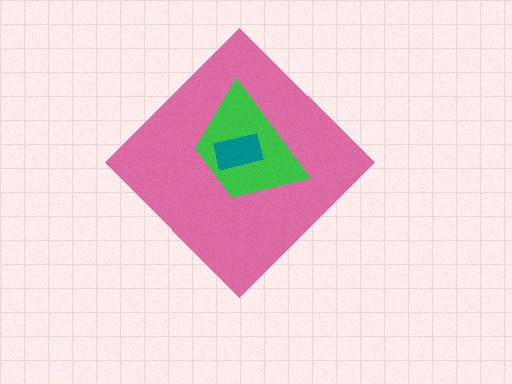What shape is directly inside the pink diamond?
The green trapezoid.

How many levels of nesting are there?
3.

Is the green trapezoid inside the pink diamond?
Yes.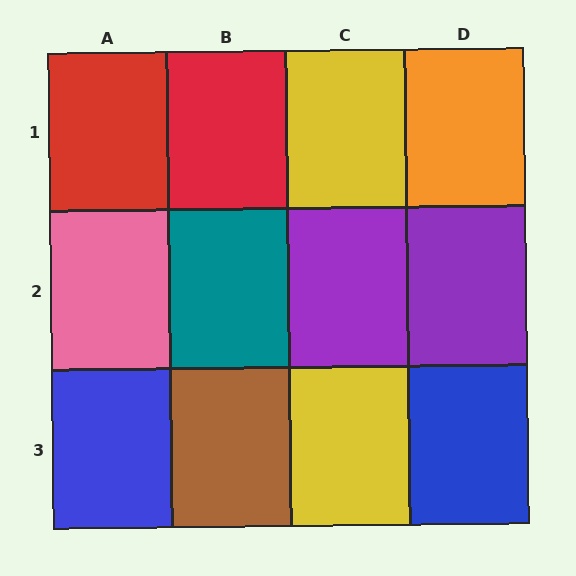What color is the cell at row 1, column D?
Orange.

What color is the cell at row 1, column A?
Red.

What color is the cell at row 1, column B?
Red.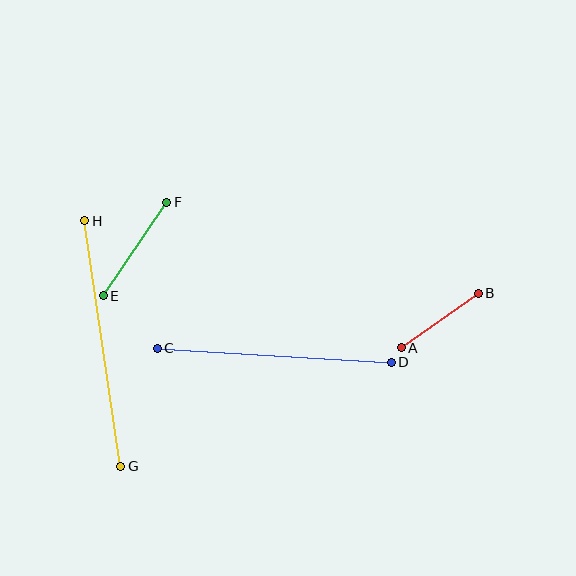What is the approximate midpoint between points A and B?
The midpoint is at approximately (440, 320) pixels.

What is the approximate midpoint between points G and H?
The midpoint is at approximately (103, 344) pixels.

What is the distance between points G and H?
The distance is approximately 248 pixels.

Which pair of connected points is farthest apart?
Points G and H are farthest apart.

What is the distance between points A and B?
The distance is approximately 94 pixels.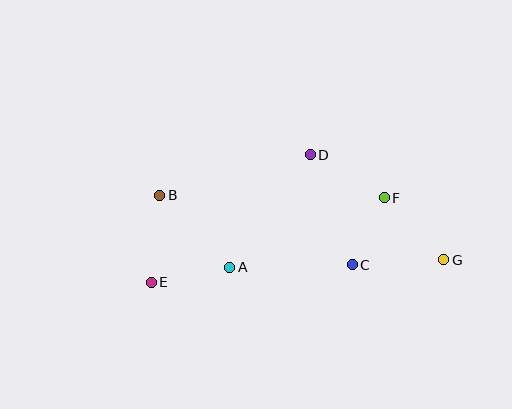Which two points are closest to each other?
Points C and F are closest to each other.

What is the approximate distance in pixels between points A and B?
The distance between A and B is approximately 100 pixels.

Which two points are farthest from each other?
Points E and G are farthest from each other.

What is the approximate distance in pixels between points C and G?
The distance between C and G is approximately 92 pixels.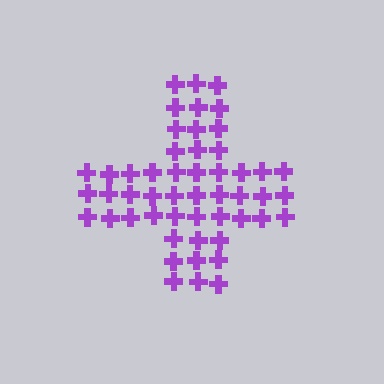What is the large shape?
The large shape is a cross.